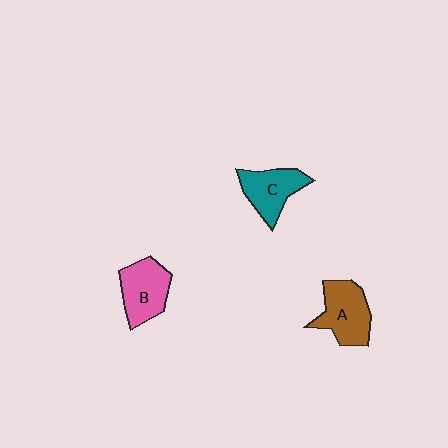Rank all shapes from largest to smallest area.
From largest to smallest: A (brown), B (pink), C (teal).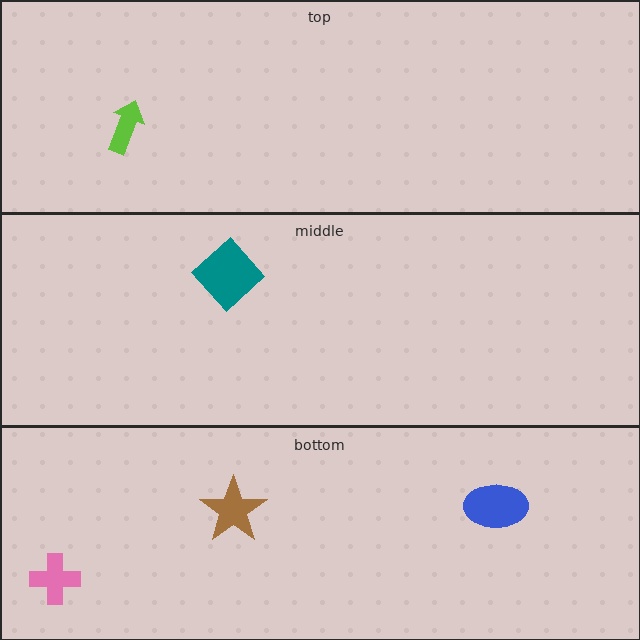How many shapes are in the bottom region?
3.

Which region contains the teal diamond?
The middle region.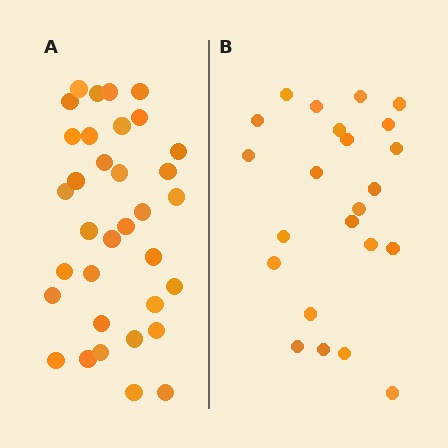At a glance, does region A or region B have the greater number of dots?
Region A (the left region) has more dots.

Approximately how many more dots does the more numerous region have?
Region A has roughly 12 or so more dots than region B.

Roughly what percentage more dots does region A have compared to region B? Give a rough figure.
About 50% more.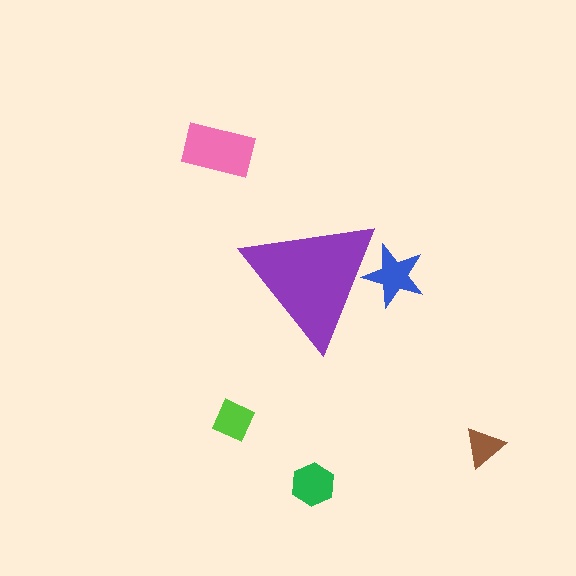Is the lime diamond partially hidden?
No, the lime diamond is fully visible.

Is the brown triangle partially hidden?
No, the brown triangle is fully visible.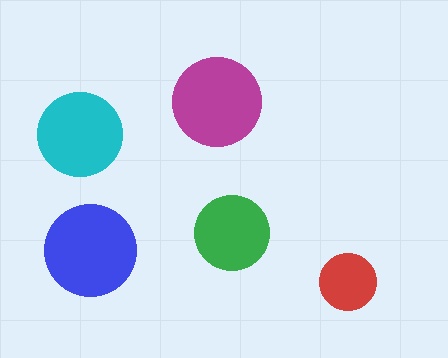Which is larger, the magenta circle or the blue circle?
The blue one.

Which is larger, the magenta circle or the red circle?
The magenta one.